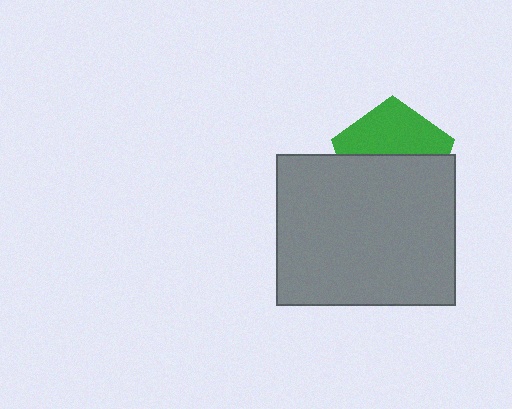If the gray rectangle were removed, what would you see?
You would see the complete green pentagon.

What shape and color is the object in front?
The object in front is a gray rectangle.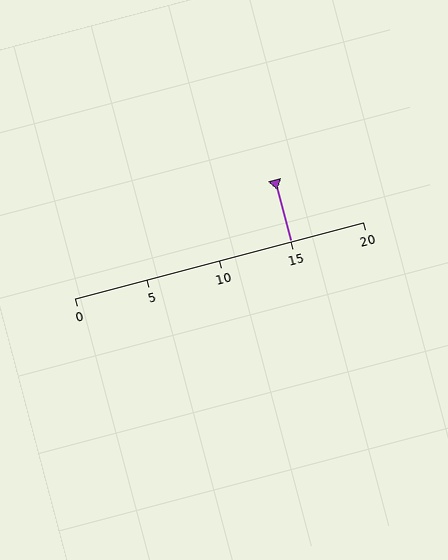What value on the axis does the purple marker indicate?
The marker indicates approximately 15.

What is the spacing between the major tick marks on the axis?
The major ticks are spaced 5 apart.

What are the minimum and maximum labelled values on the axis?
The axis runs from 0 to 20.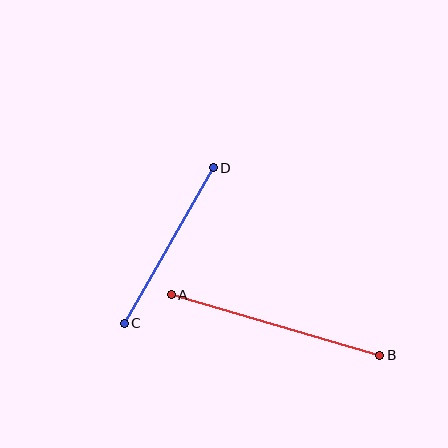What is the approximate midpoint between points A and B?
The midpoint is at approximately (276, 325) pixels.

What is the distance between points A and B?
The distance is approximately 217 pixels.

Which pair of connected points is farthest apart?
Points A and B are farthest apart.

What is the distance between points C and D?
The distance is approximately 180 pixels.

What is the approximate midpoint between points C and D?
The midpoint is at approximately (169, 246) pixels.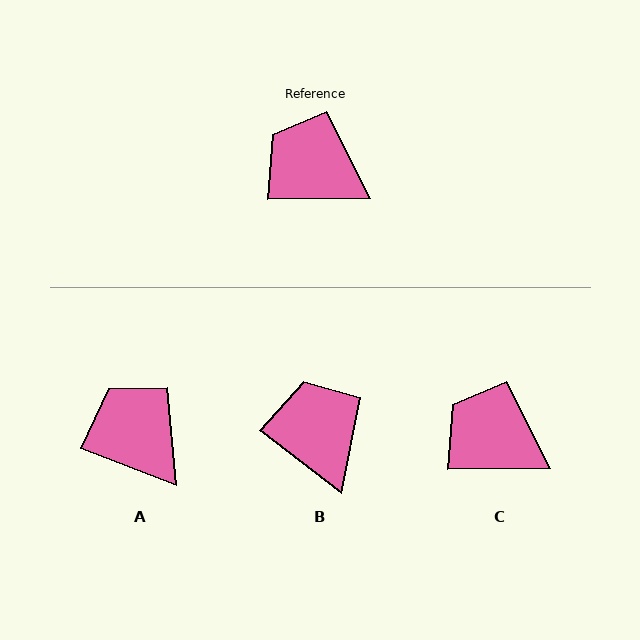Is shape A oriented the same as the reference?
No, it is off by about 22 degrees.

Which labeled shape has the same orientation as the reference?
C.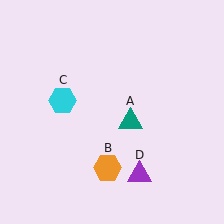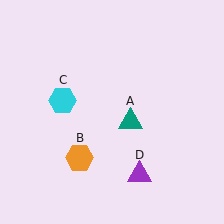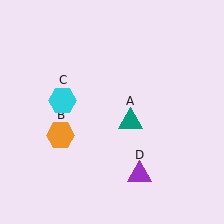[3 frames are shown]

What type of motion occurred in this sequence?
The orange hexagon (object B) rotated clockwise around the center of the scene.